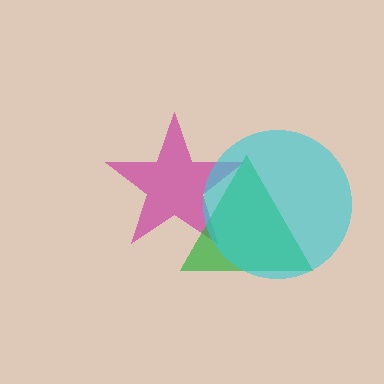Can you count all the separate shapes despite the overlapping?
Yes, there are 3 separate shapes.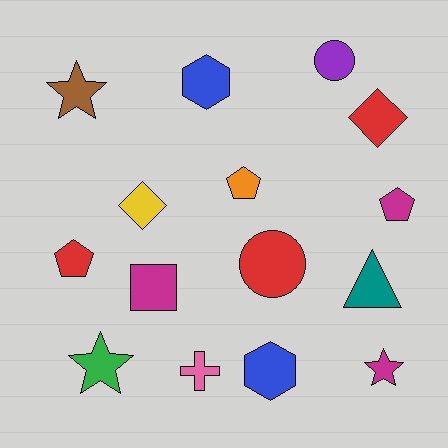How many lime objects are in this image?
There are no lime objects.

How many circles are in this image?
There are 2 circles.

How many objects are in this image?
There are 15 objects.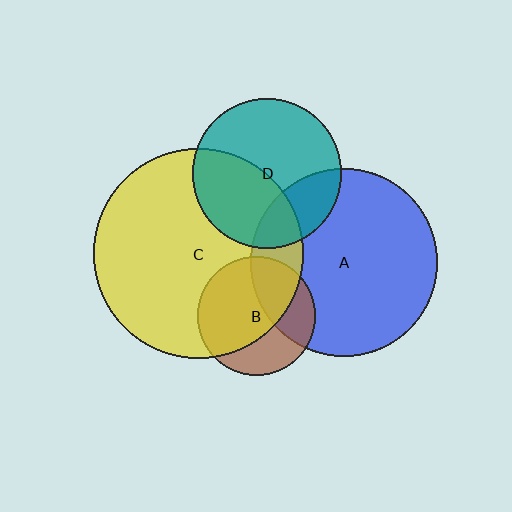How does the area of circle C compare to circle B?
Approximately 3.2 times.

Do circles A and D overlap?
Yes.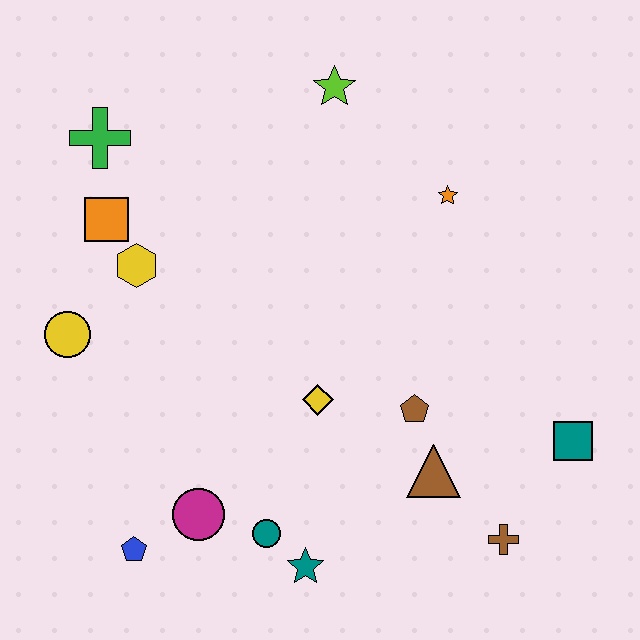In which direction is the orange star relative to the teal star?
The orange star is above the teal star.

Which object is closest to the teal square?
The brown cross is closest to the teal square.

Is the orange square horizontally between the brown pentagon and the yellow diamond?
No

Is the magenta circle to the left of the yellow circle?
No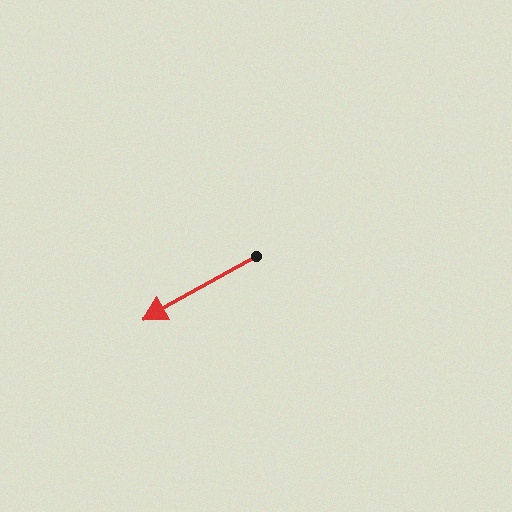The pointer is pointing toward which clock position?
Roughly 8 o'clock.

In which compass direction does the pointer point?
Southwest.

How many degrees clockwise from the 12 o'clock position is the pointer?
Approximately 241 degrees.